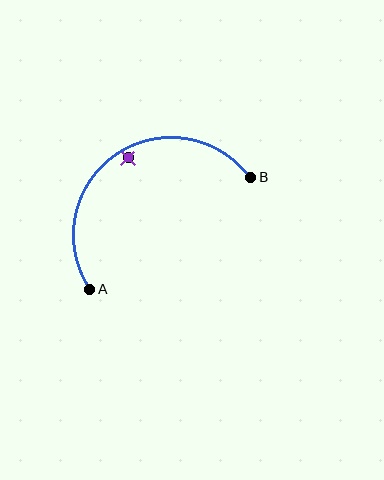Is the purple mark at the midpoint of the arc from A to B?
No — the purple mark does not lie on the arc at all. It sits slightly inside the curve.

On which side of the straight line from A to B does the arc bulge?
The arc bulges above and to the left of the straight line connecting A and B.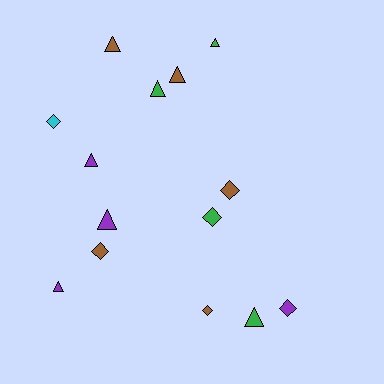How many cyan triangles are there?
There are no cyan triangles.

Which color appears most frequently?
Brown, with 5 objects.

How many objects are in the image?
There are 14 objects.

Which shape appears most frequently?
Triangle, with 8 objects.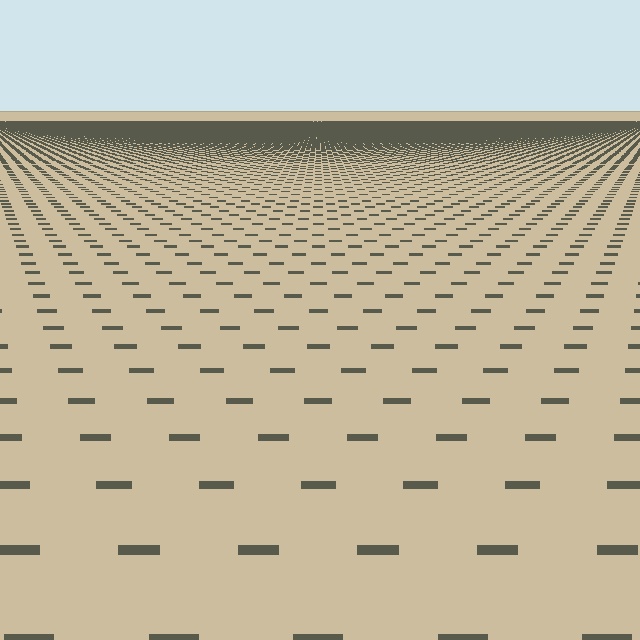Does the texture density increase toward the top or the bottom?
Density increases toward the top.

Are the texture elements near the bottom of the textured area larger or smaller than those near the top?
Larger. Near the bottom, elements are closer to the viewer and appear at a bigger on-screen size.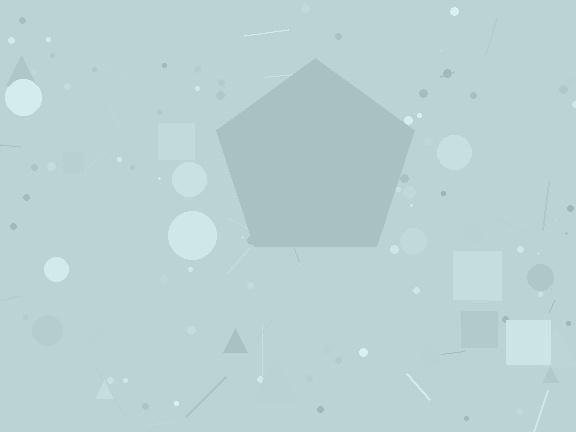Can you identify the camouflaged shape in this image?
The camouflaged shape is a pentagon.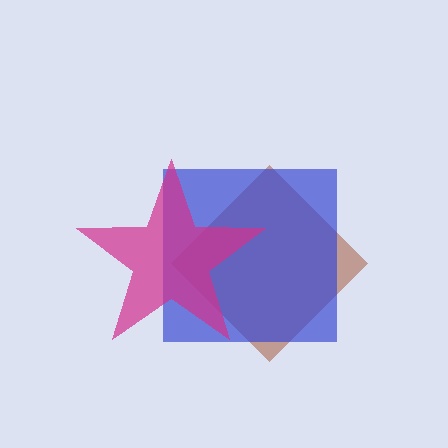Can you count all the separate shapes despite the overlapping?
Yes, there are 3 separate shapes.